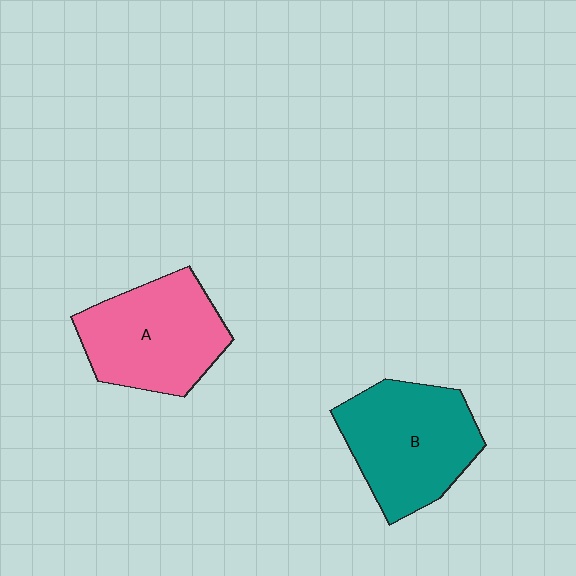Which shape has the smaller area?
Shape A (pink).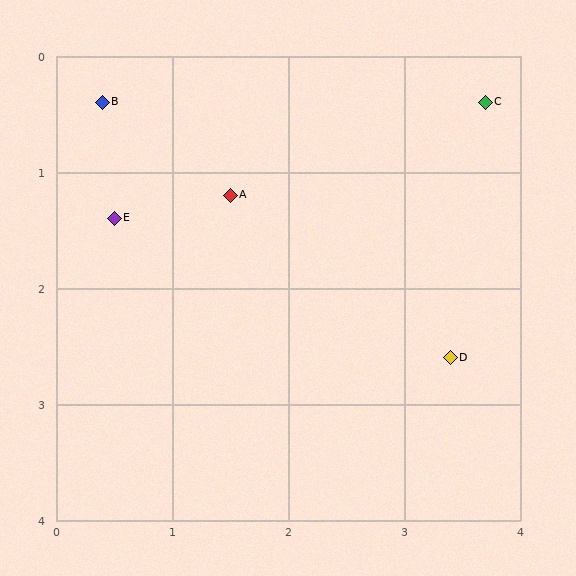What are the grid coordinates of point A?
Point A is at approximately (1.5, 1.2).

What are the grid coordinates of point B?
Point B is at approximately (0.4, 0.4).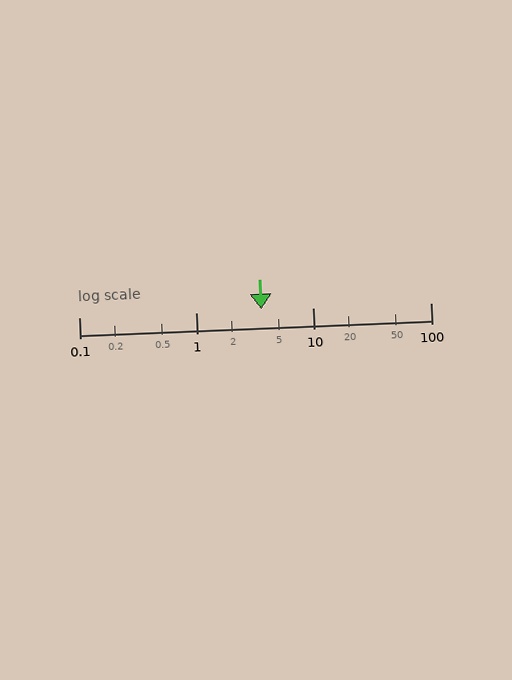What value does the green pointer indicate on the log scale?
The pointer indicates approximately 3.6.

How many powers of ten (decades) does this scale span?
The scale spans 3 decades, from 0.1 to 100.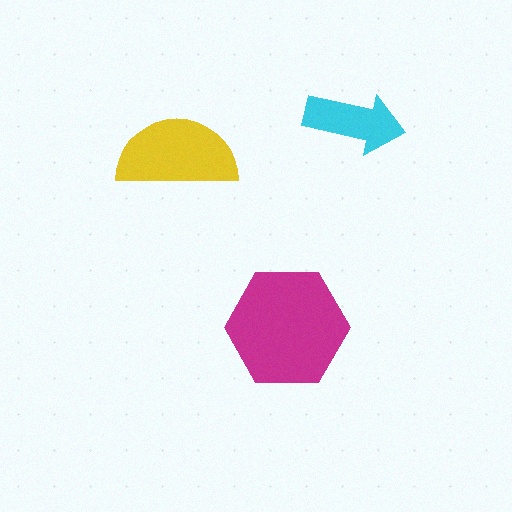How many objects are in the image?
There are 3 objects in the image.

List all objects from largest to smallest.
The magenta hexagon, the yellow semicircle, the cyan arrow.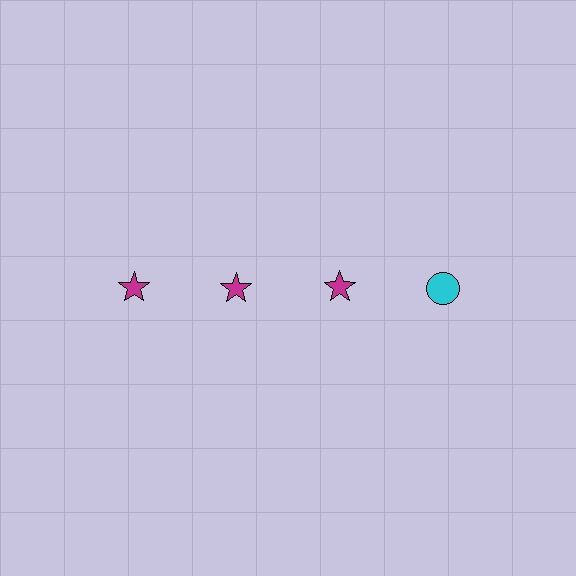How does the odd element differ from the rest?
It differs in both color (cyan instead of magenta) and shape (circle instead of star).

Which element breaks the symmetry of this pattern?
The cyan circle in the top row, second from right column breaks the symmetry. All other shapes are magenta stars.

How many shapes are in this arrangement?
There are 4 shapes arranged in a grid pattern.